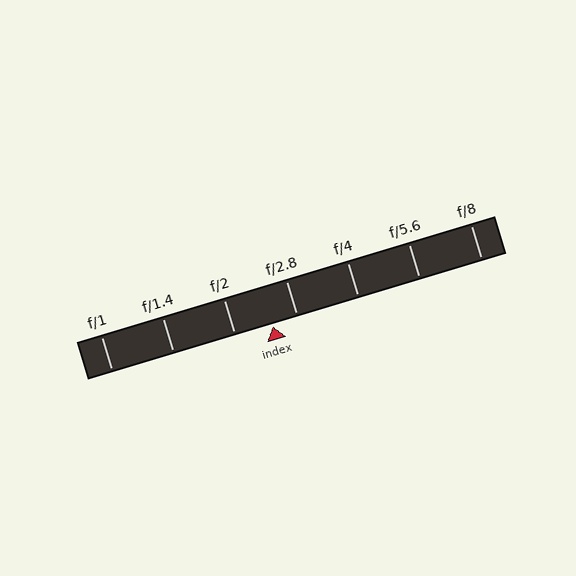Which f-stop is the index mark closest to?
The index mark is closest to f/2.8.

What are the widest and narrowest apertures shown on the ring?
The widest aperture shown is f/1 and the narrowest is f/8.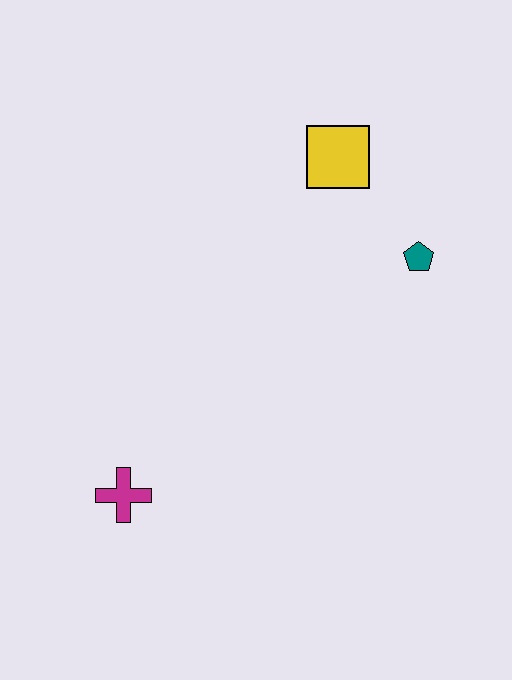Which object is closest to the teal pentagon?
The yellow square is closest to the teal pentagon.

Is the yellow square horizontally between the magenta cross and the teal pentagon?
Yes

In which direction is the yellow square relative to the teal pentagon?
The yellow square is above the teal pentagon.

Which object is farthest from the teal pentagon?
The magenta cross is farthest from the teal pentagon.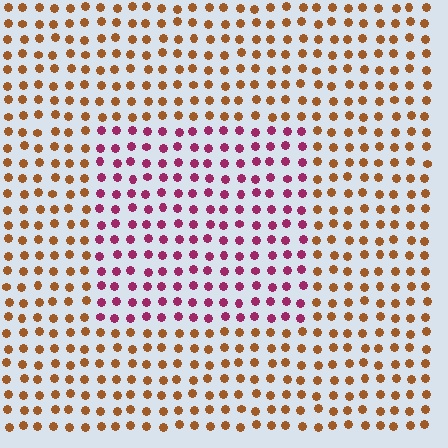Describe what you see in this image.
The image is filled with small brown elements in a uniform arrangement. A rectangle-shaped region is visible where the elements are tinted to a slightly different hue, forming a subtle color boundary.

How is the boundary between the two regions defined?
The boundary is defined purely by a slight shift in hue (about 58 degrees). Spacing, size, and orientation are identical on both sides.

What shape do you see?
I see a rectangle.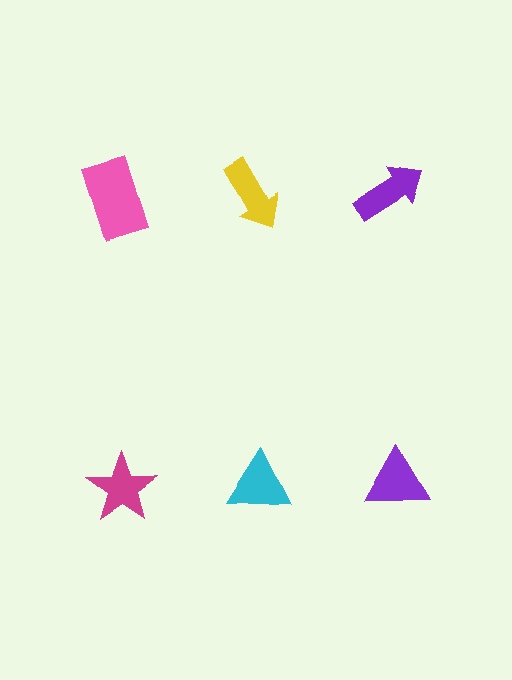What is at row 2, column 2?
A cyan triangle.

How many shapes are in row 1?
3 shapes.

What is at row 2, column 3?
A purple triangle.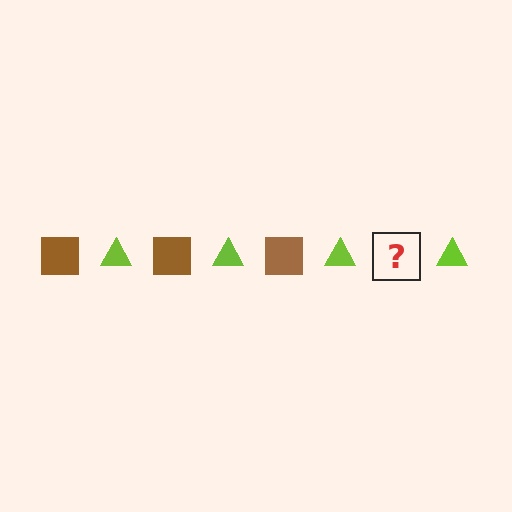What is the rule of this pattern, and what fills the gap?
The rule is that the pattern alternates between brown square and lime triangle. The gap should be filled with a brown square.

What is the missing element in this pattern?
The missing element is a brown square.